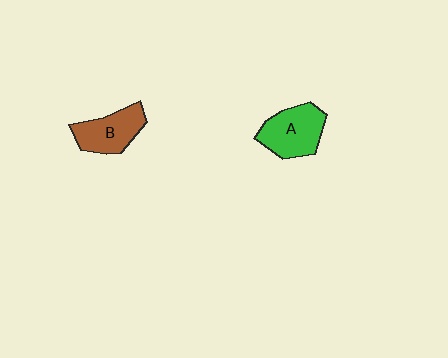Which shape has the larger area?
Shape A (green).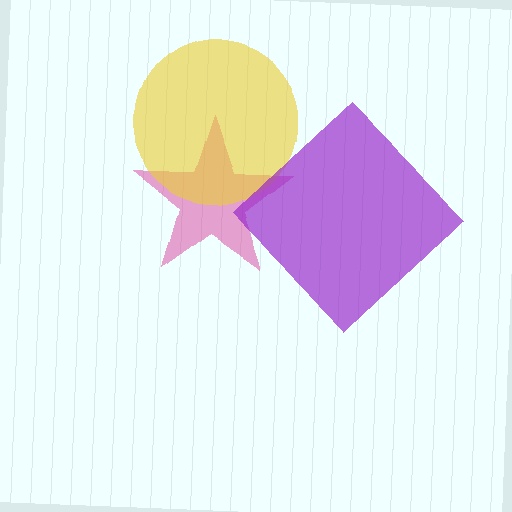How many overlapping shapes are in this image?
There are 3 overlapping shapes in the image.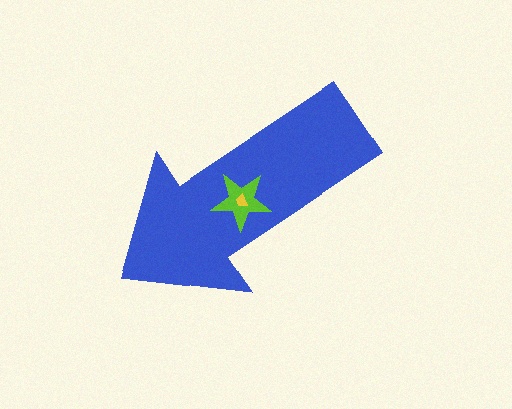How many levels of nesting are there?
3.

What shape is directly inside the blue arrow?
The lime star.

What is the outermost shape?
The blue arrow.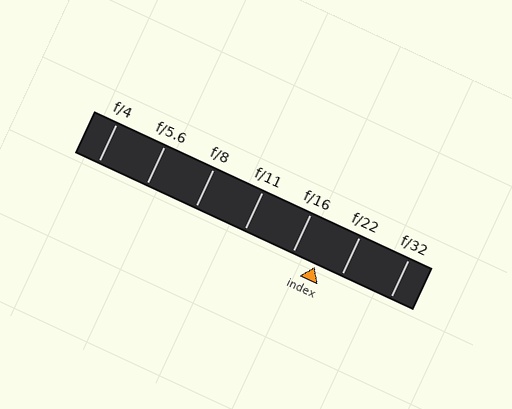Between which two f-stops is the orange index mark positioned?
The index mark is between f/16 and f/22.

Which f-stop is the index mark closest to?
The index mark is closest to f/16.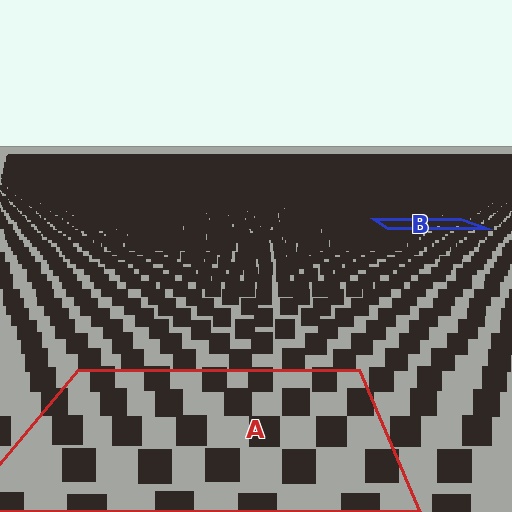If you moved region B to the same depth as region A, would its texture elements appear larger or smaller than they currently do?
They would appear larger. At a closer depth, the same texture elements are projected at a bigger on-screen size.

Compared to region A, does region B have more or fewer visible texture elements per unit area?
Region B has more texture elements per unit area — they are packed more densely because it is farther away.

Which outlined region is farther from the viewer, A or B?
Region B is farther from the viewer — the texture elements inside it appear smaller and more densely packed.